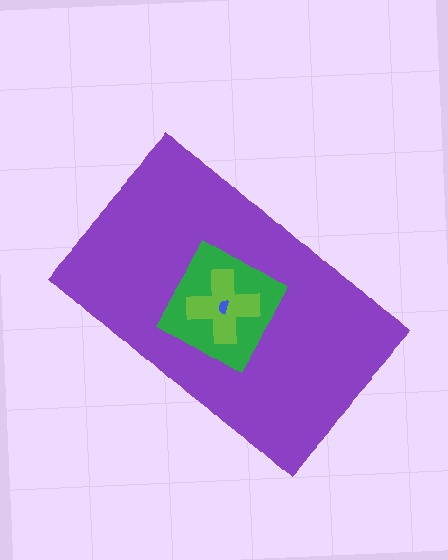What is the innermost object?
The blue semicircle.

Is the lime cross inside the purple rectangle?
Yes.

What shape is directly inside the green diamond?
The lime cross.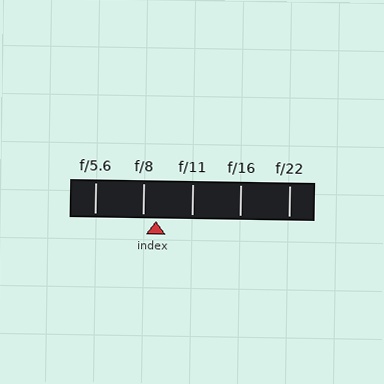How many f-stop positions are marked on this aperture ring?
There are 5 f-stop positions marked.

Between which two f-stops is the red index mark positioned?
The index mark is between f/8 and f/11.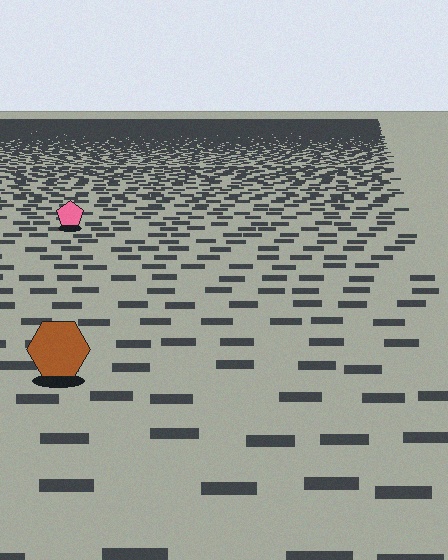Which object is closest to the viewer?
The brown hexagon is closest. The texture marks near it are larger and more spread out.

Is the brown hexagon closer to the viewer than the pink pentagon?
Yes. The brown hexagon is closer — you can tell from the texture gradient: the ground texture is coarser near it.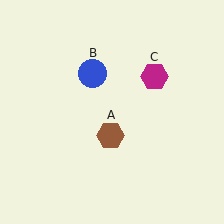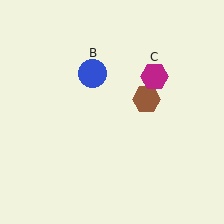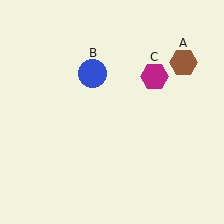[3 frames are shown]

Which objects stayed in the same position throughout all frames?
Blue circle (object B) and magenta hexagon (object C) remained stationary.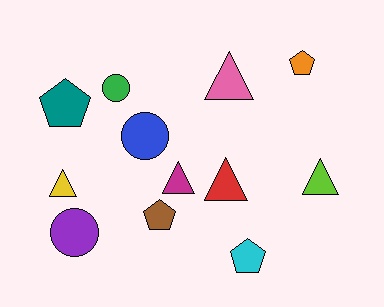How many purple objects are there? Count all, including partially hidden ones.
There is 1 purple object.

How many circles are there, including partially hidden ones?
There are 3 circles.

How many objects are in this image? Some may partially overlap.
There are 12 objects.